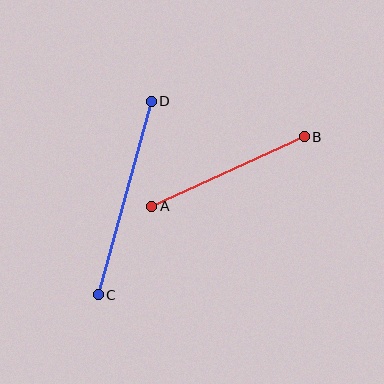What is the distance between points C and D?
The distance is approximately 201 pixels.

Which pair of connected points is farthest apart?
Points C and D are farthest apart.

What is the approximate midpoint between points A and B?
The midpoint is at approximately (228, 172) pixels.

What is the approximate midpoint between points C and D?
The midpoint is at approximately (125, 198) pixels.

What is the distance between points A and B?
The distance is approximately 168 pixels.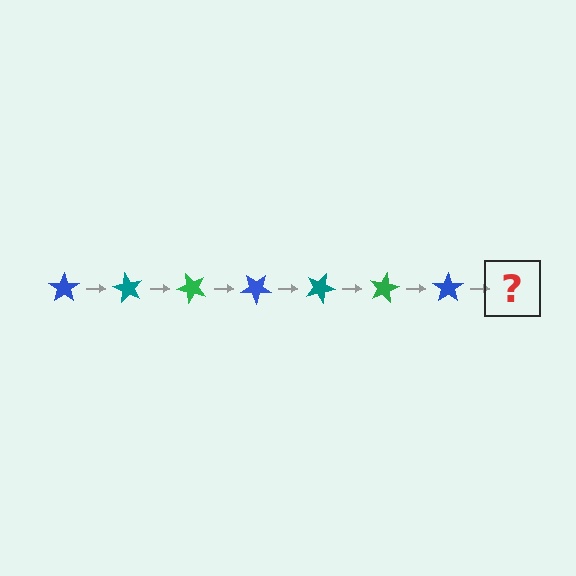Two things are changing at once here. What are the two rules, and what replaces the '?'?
The two rules are that it rotates 60 degrees each step and the color cycles through blue, teal, and green. The '?' should be a teal star, rotated 420 degrees from the start.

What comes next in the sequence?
The next element should be a teal star, rotated 420 degrees from the start.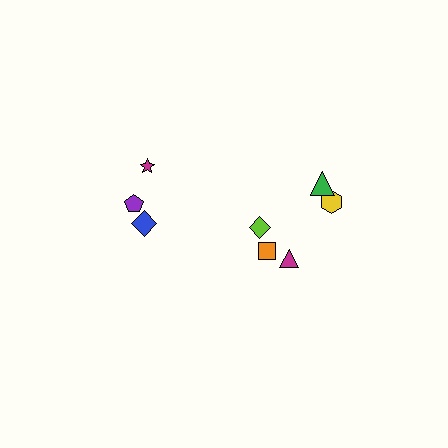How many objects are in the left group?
There are 3 objects.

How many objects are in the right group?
There are 5 objects.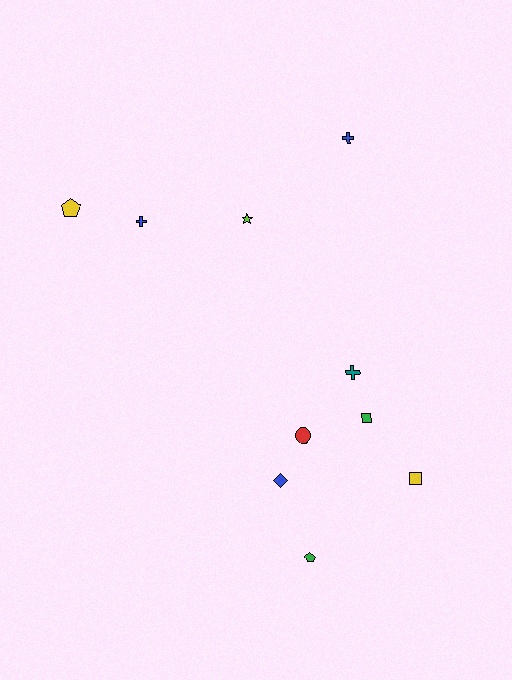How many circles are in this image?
There is 1 circle.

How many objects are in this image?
There are 10 objects.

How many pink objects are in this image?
There are no pink objects.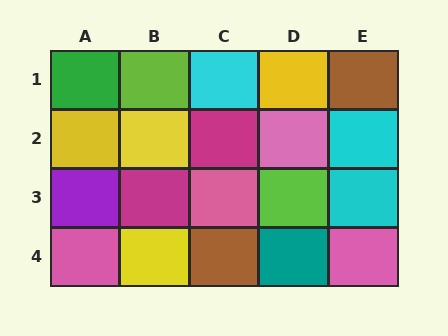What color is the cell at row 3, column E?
Cyan.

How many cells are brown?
2 cells are brown.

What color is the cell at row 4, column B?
Yellow.